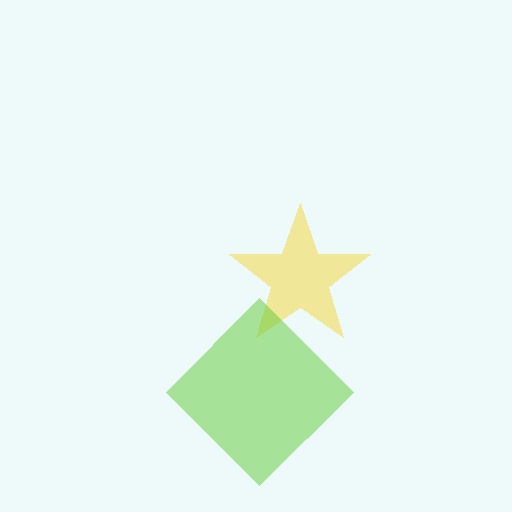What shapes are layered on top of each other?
The layered shapes are: a yellow star, a lime diamond.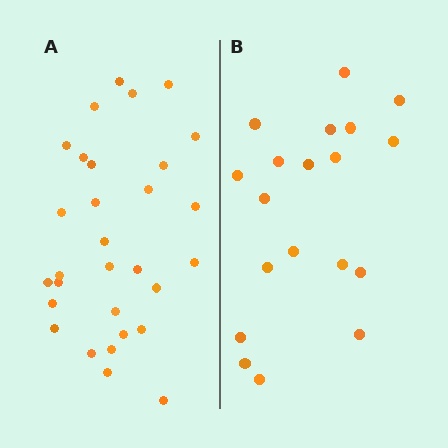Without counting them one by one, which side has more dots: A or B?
Region A (the left region) has more dots.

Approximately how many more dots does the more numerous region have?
Region A has roughly 12 or so more dots than region B.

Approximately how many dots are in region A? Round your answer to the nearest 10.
About 30 dots.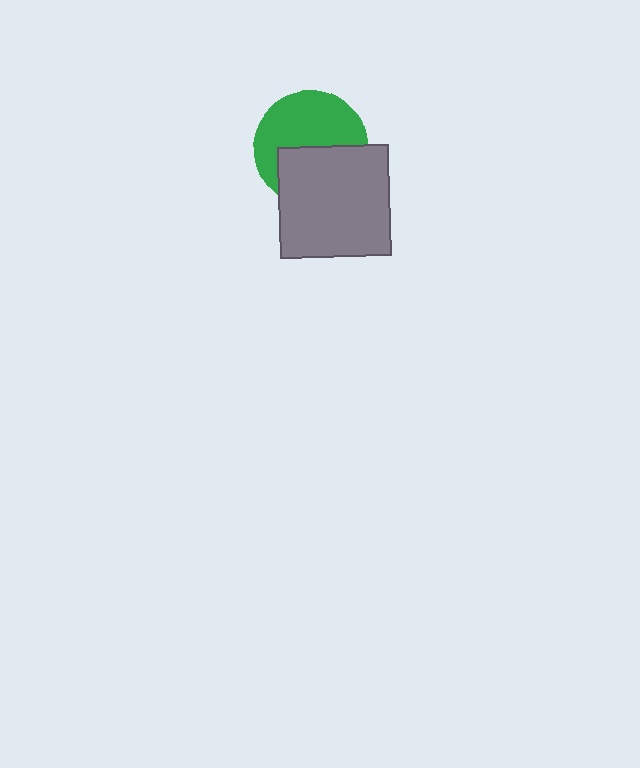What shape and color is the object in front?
The object in front is a gray square.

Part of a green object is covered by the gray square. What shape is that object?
It is a circle.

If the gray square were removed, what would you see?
You would see the complete green circle.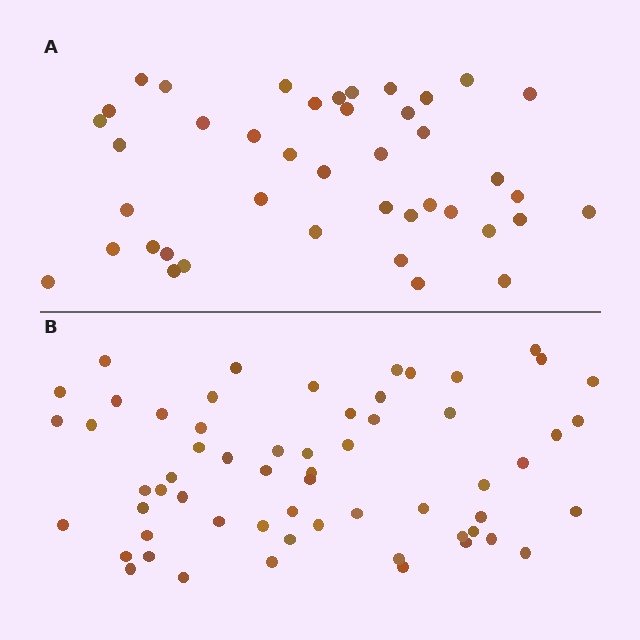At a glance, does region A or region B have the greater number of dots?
Region B (the bottom region) has more dots.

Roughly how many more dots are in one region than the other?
Region B has approximately 20 more dots than region A.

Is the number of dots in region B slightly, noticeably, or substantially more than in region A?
Region B has noticeably more, but not dramatically so. The ratio is roughly 1.4 to 1.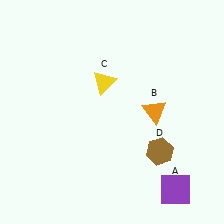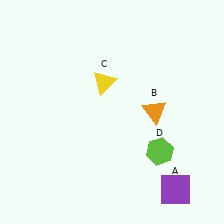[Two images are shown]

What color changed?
The hexagon (D) changed from brown in Image 1 to lime in Image 2.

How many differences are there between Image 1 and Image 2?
There is 1 difference between the two images.